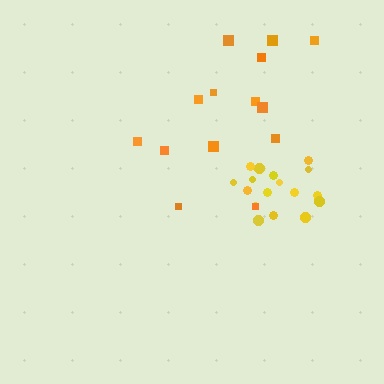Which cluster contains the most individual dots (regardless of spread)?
Yellow (17).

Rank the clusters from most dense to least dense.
yellow, orange.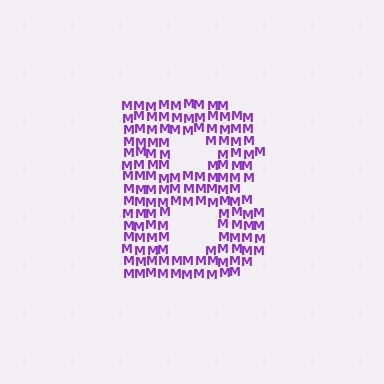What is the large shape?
The large shape is the letter B.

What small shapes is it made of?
It is made of small letter M's.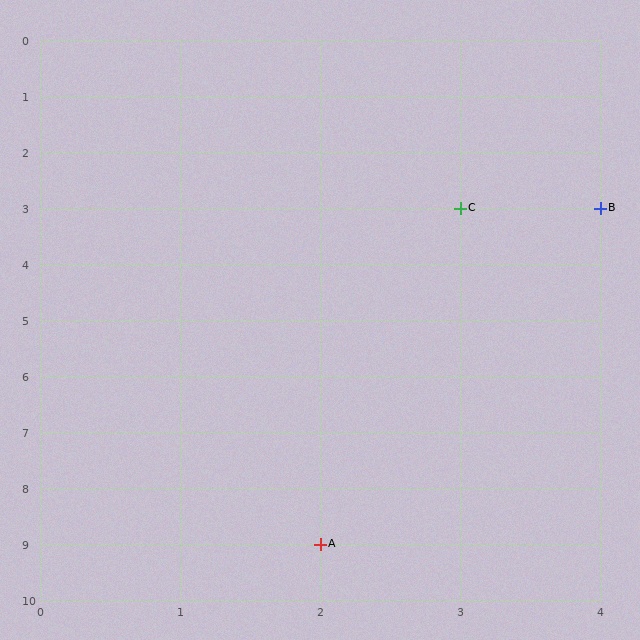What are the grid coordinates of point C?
Point C is at grid coordinates (3, 3).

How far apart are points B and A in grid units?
Points B and A are 2 columns and 6 rows apart (about 6.3 grid units diagonally).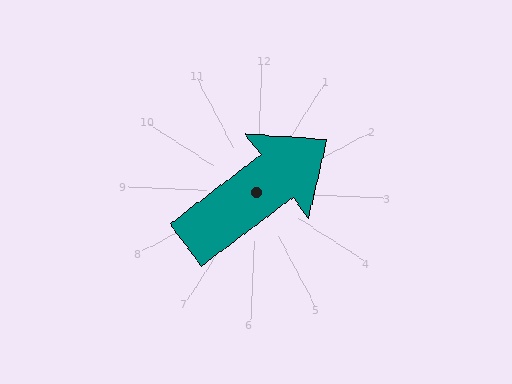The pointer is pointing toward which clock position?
Roughly 2 o'clock.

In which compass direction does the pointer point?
Northeast.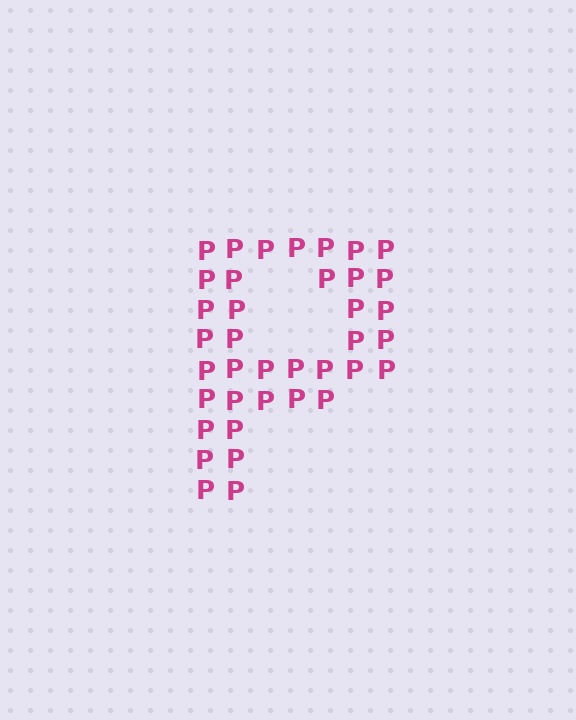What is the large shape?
The large shape is the letter P.